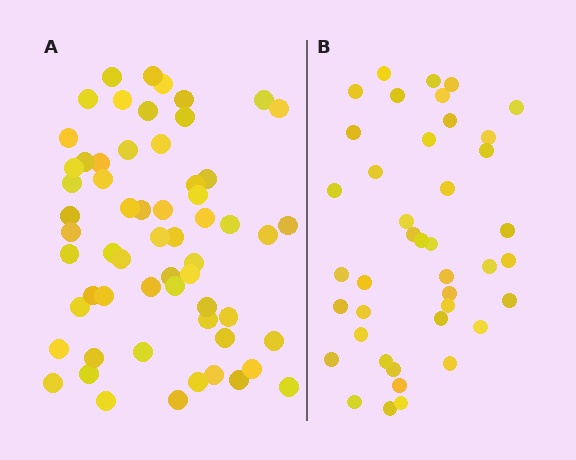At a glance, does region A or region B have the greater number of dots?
Region A (the left region) has more dots.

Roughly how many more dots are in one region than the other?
Region A has approximately 20 more dots than region B.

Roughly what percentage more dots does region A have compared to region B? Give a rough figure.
About 45% more.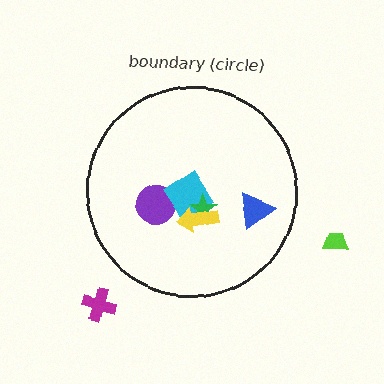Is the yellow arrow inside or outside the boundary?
Inside.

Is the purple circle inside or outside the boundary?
Inside.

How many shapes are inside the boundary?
5 inside, 2 outside.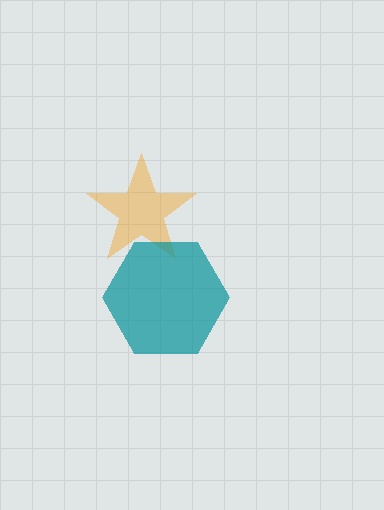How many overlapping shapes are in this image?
There are 2 overlapping shapes in the image.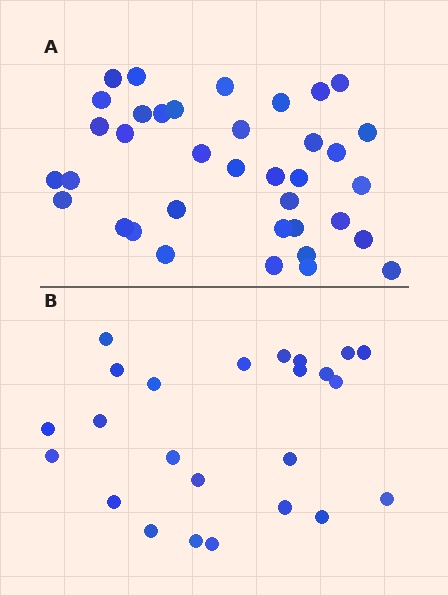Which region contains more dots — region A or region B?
Region A (the top region) has more dots.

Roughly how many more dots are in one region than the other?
Region A has approximately 15 more dots than region B.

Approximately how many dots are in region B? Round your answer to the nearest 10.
About 20 dots. (The exact count is 24, which rounds to 20.)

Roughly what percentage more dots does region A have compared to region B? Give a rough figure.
About 55% more.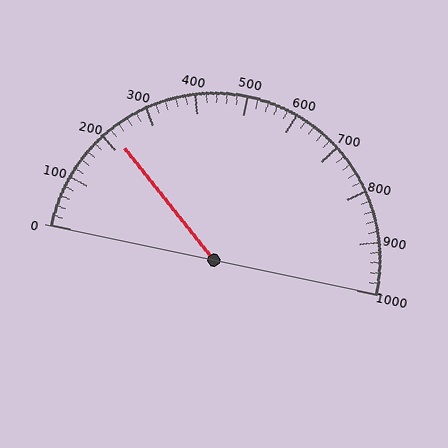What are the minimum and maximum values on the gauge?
The gauge ranges from 0 to 1000.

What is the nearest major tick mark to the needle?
The nearest major tick mark is 200.